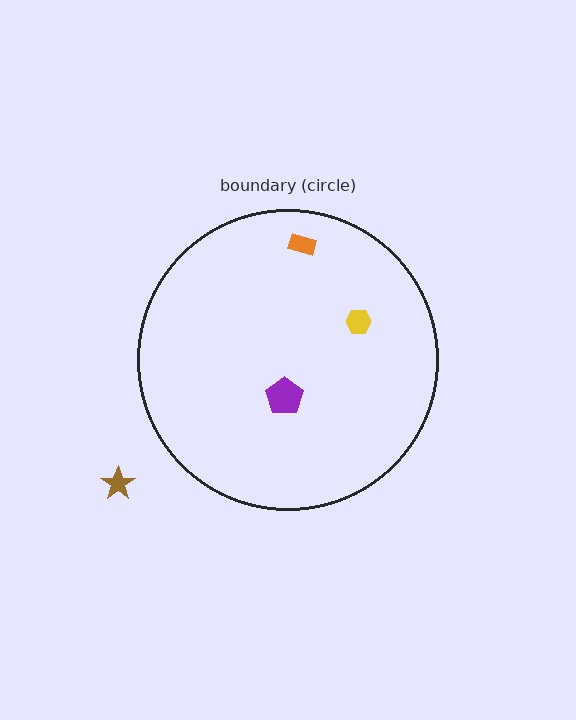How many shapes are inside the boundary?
3 inside, 1 outside.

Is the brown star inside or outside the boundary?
Outside.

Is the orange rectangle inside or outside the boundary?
Inside.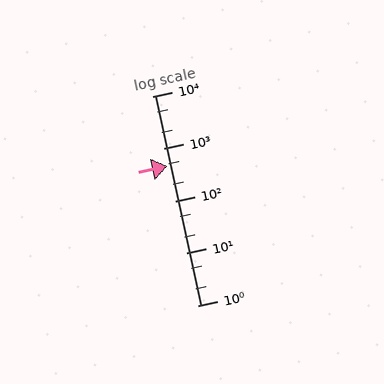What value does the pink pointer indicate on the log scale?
The pointer indicates approximately 460.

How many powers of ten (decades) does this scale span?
The scale spans 4 decades, from 1 to 10000.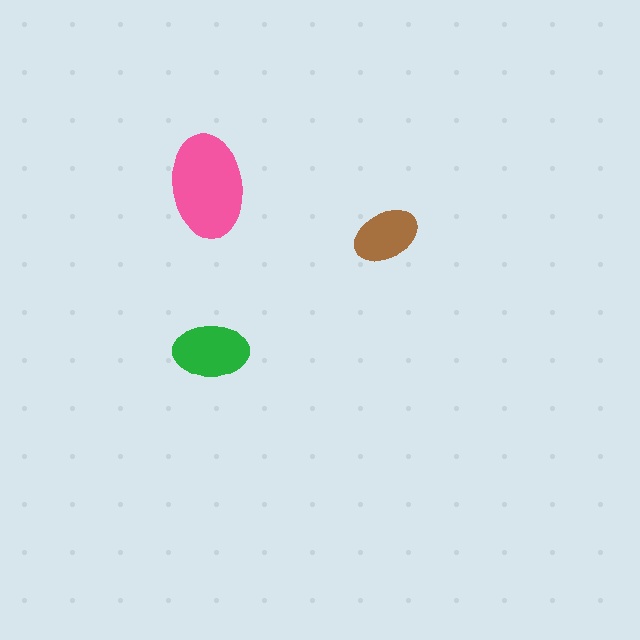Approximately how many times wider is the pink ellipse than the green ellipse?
About 1.5 times wider.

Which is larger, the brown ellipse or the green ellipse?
The green one.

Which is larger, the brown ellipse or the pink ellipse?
The pink one.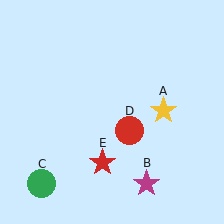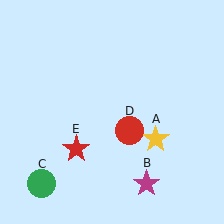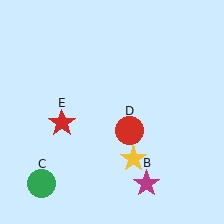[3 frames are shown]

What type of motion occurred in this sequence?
The yellow star (object A), red star (object E) rotated clockwise around the center of the scene.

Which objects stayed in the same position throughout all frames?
Magenta star (object B) and green circle (object C) and red circle (object D) remained stationary.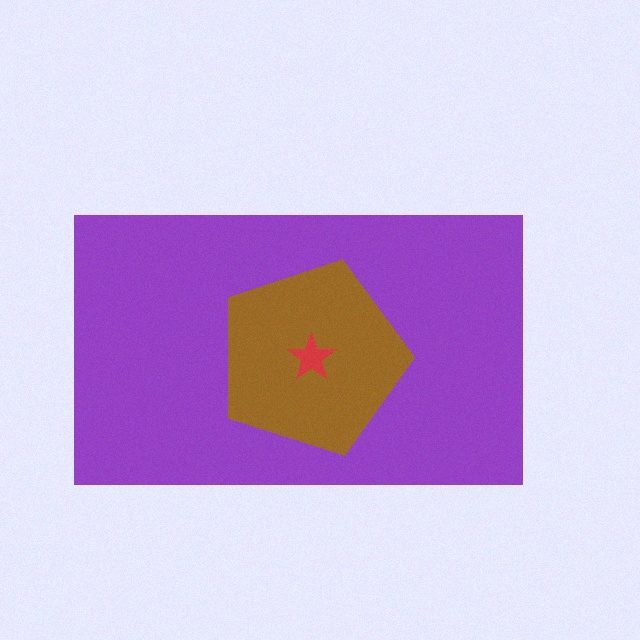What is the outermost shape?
The purple rectangle.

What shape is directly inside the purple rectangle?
The brown pentagon.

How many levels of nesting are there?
3.